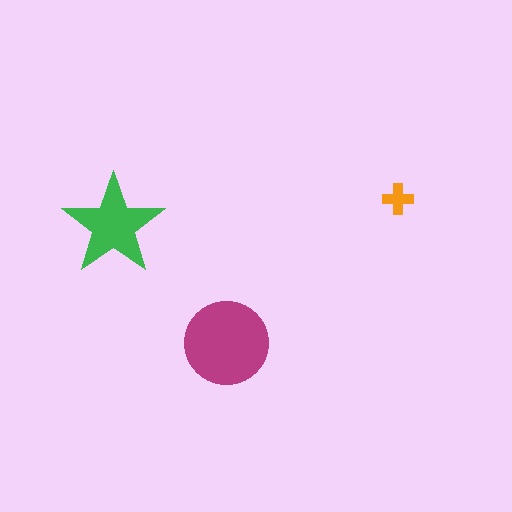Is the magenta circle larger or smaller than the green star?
Larger.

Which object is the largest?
The magenta circle.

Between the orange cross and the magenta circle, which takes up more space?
The magenta circle.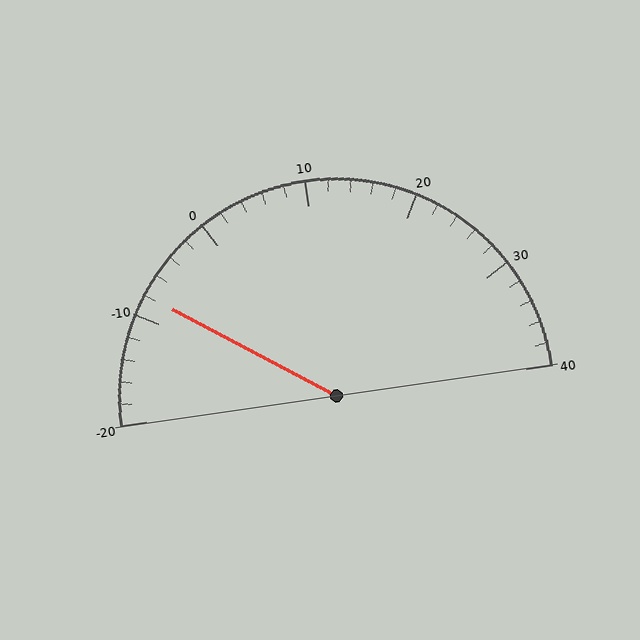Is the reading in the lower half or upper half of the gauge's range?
The reading is in the lower half of the range (-20 to 40).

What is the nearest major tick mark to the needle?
The nearest major tick mark is -10.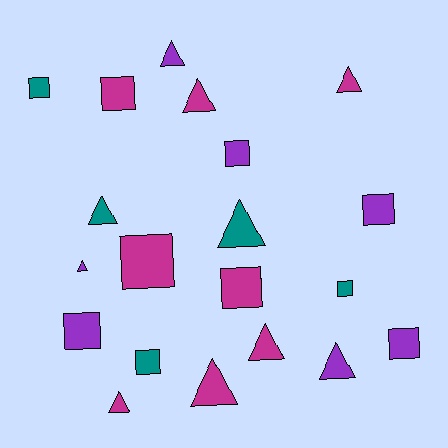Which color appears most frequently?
Magenta, with 8 objects.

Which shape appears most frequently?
Square, with 10 objects.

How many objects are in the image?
There are 20 objects.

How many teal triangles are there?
There are 2 teal triangles.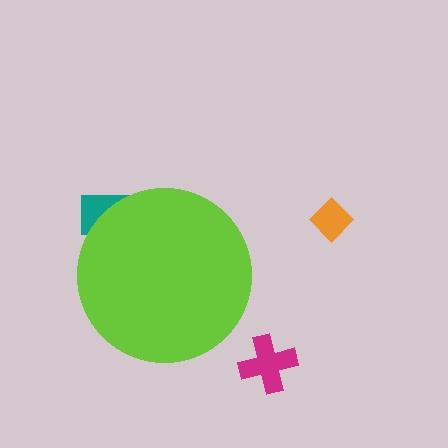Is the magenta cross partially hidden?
No, the magenta cross is fully visible.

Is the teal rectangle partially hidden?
Yes, the teal rectangle is partially hidden behind the lime circle.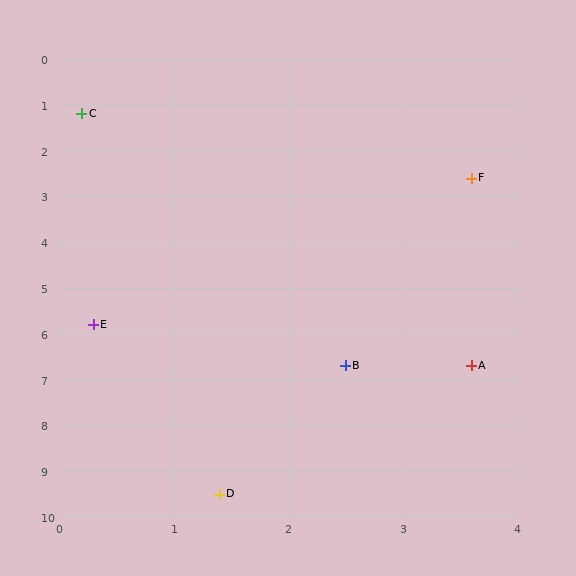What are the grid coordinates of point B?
Point B is at approximately (2.5, 6.7).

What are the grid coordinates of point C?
Point C is at approximately (0.2, 1.2).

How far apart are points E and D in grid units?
Points E and D are about 3.9 grid units apart.